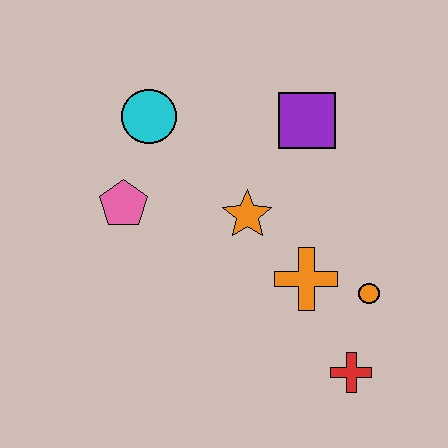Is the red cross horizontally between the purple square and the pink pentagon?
No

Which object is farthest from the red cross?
The cyan circle is farthest from the red cross.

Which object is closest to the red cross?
The orange circle is closest to the red cross.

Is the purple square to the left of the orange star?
No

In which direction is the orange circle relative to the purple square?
The orange circle is below the purple square.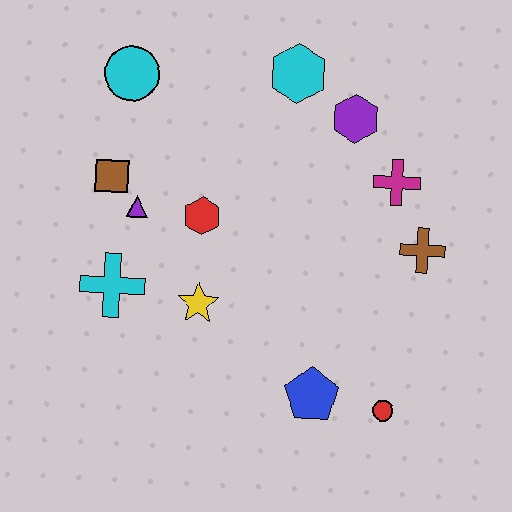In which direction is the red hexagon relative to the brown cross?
The red hexagon is to the left of the brown cross.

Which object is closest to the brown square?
The purple triangle is closest to the brown square.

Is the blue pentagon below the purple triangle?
Yes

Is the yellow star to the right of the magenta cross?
No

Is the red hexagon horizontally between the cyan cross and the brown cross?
Yes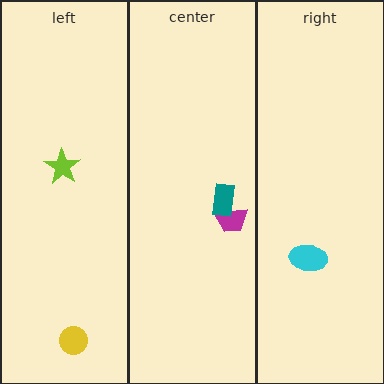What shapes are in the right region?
The cyan ellipse.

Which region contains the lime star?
The left region.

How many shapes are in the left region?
2.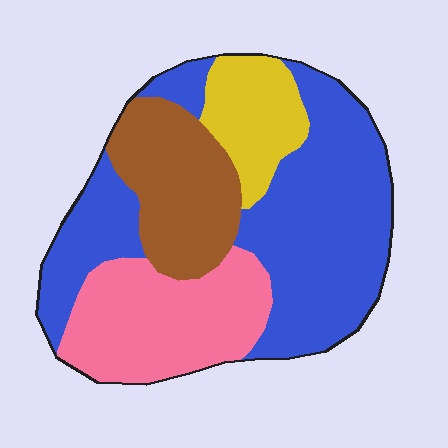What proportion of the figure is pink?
Pink covers roughly 25% of the figure.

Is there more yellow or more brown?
Brown.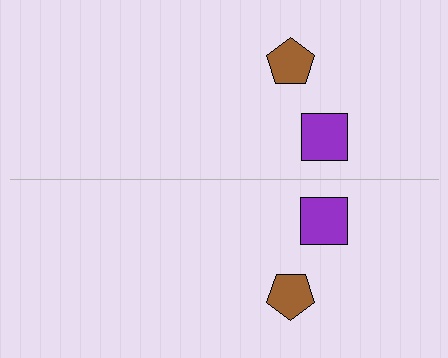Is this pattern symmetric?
Yes, this pattern has bilateral (reflection) symmetry.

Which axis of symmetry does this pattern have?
The pattern has a horizontal axis of symmetry running through the center of the image.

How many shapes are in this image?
There are 4 shapes in this image.